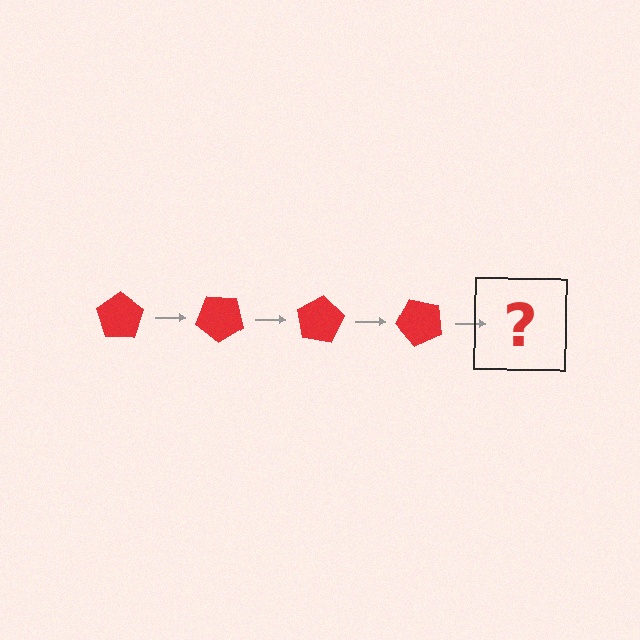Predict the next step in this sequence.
The next step is a red pentagon rotated 160 degrees.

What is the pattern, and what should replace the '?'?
The pattern is that the pentagon rotates 40 degrees each step. The '?' should be a red pentagon rotated 160 degrees.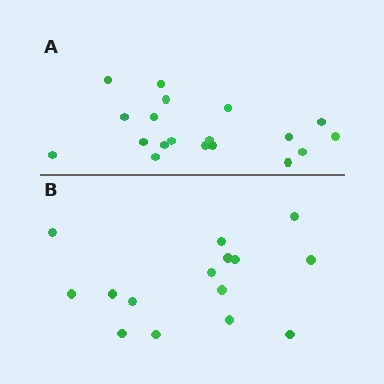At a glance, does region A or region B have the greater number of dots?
Region A (the top region) has more dots.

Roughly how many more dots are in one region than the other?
Region A has about 4 more dots than region B.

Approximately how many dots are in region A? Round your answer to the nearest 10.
About 20 dots. (The exact count is 19, which rounds to 20.)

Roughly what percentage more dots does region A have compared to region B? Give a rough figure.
About 25% more.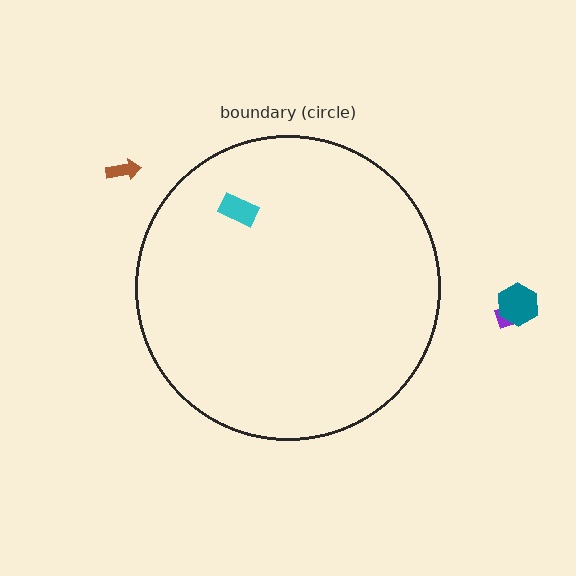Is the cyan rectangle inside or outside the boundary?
Inside.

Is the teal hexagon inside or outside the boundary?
Outside.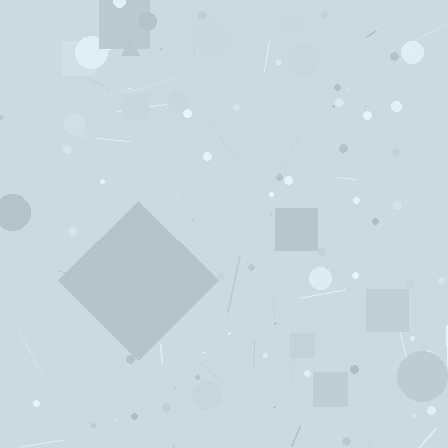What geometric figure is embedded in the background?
A diamond is embedded in the background.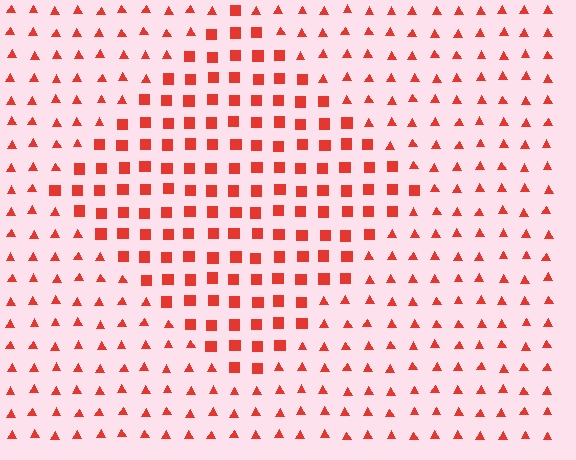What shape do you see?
I see a diamond.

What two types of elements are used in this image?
The image uses squares inside the diamond region and triangles outside it.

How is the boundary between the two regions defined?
The boundary is defined by a change in element shape: squares inside vs. triangles outside. All elements share the same color and spacing.